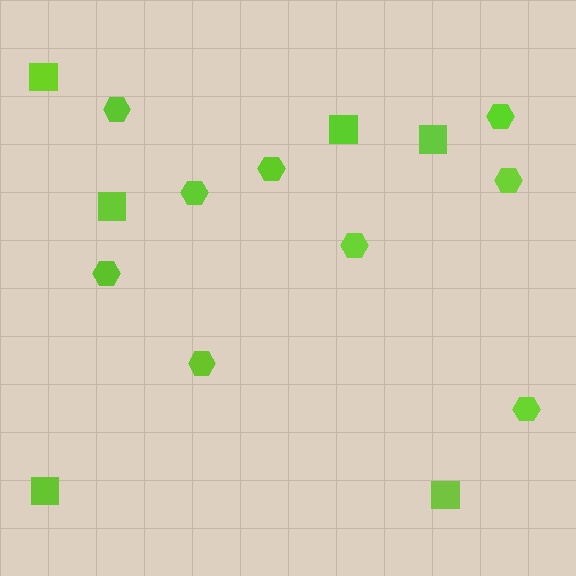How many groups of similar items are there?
There are 2 groups: one group of squares (6) and one group of hexagons (9).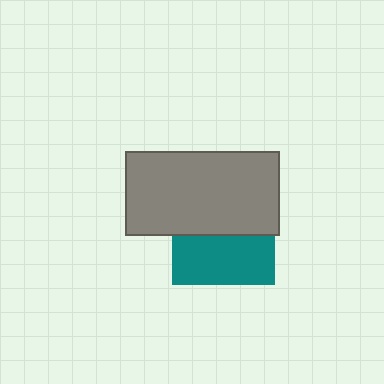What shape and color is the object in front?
The object in front is a gray rectangle.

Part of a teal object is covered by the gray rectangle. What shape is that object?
It is a square.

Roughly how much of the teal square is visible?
About half of it is visible (roughly 48%).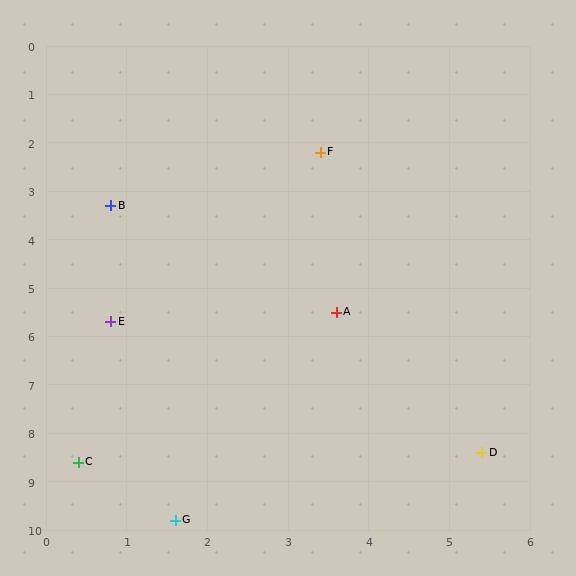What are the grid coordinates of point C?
Point C is at approximately (0.4, 8.6).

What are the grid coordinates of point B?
Point B is at approximately (0.8, 3.3).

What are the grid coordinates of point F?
Point F is at approximately (3.4, 2.2).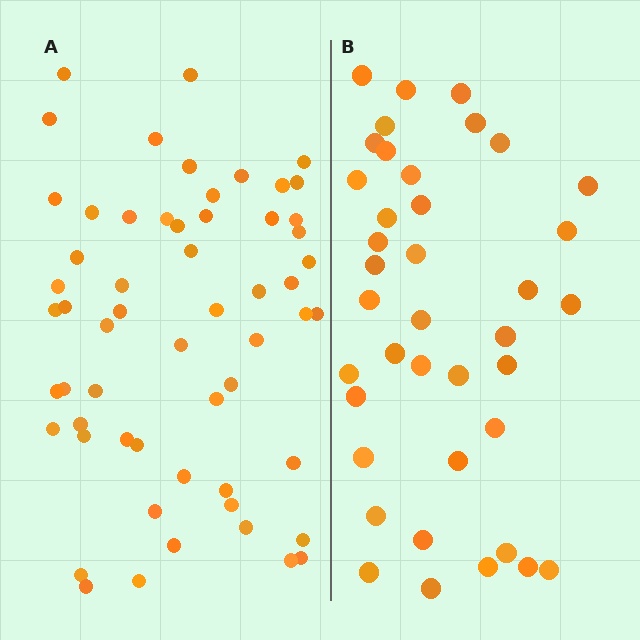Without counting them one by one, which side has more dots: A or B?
Region A (the left region) has more dots.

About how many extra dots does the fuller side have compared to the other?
Region A has approximately 20 more dots than region B.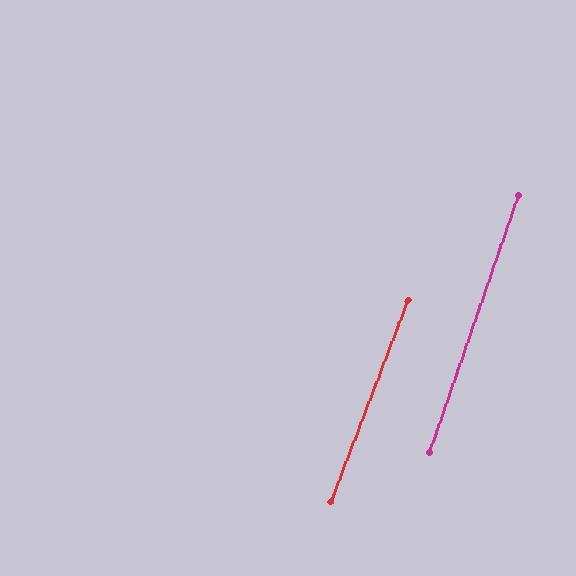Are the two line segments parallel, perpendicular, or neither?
Parallel — their directions differ by only 1.8°.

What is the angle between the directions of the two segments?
Approximately 2 degrees.